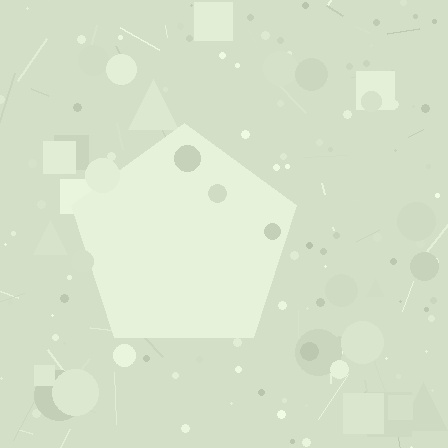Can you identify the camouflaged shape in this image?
The camouflaged shape is a pentagon.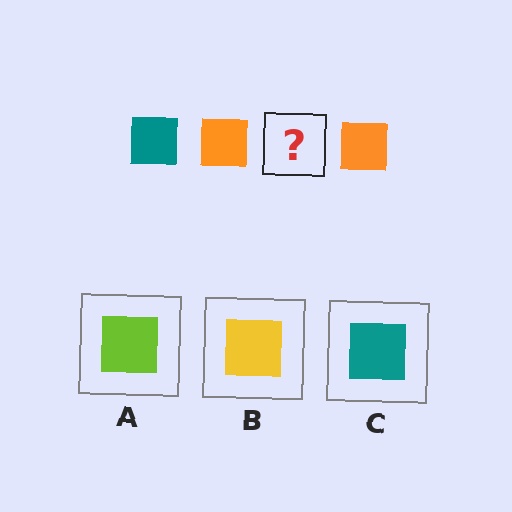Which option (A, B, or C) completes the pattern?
C.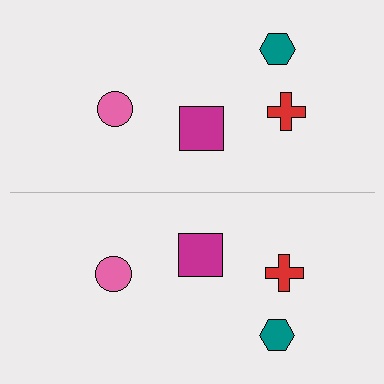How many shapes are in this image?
There are 8 shapes in this image.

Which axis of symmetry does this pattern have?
The pattern has a horizontal axis of symmetry running through the center of the image.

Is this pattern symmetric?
Yes, this pattern has bilateral (reflection) symmetry.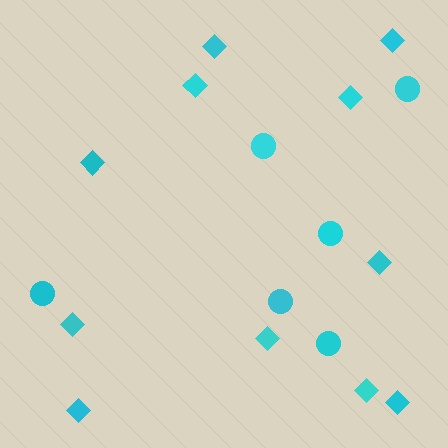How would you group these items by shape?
There are 2 groups: one group of circles (6) and one group of diamonds (11).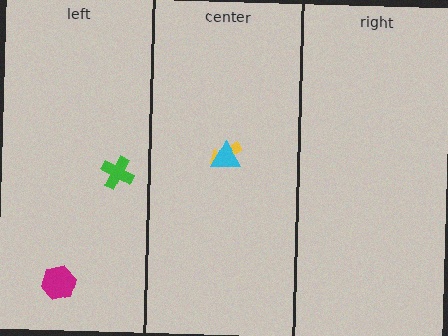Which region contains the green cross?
The left region.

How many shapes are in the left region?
2.